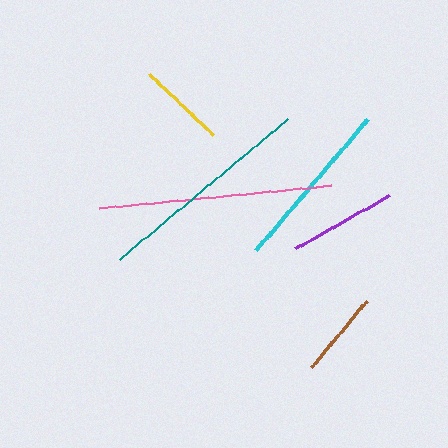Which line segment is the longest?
The pink line is the longest at approximately 233 pixels.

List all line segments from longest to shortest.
From longest to shortest: pink, teal, cyan, purple, yellow, brown.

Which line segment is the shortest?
The brown line is the shortest at approximately 86 pixels.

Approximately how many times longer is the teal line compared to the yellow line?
The teal line is approximately 2.5 times the length of the yellow line.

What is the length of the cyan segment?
The cyan segment is approximately 173 pixels long.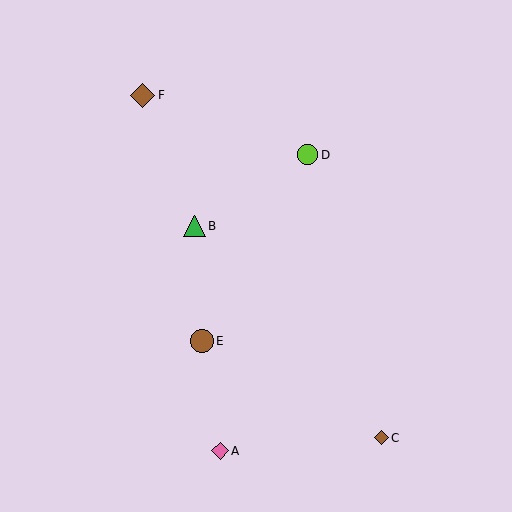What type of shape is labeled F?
Shape F is a brown diamond.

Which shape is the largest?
The brown diamond (labeled F) is the largest.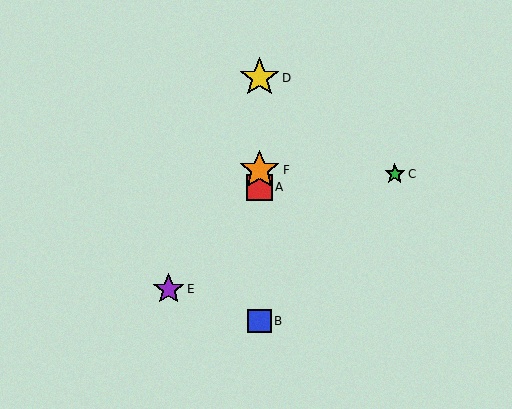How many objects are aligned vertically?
4 objects (A, B, D, F) are aligned vertically.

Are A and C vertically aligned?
No, A is at x≈260 and C is at x≈395.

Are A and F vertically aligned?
Yes, both are at x≈260.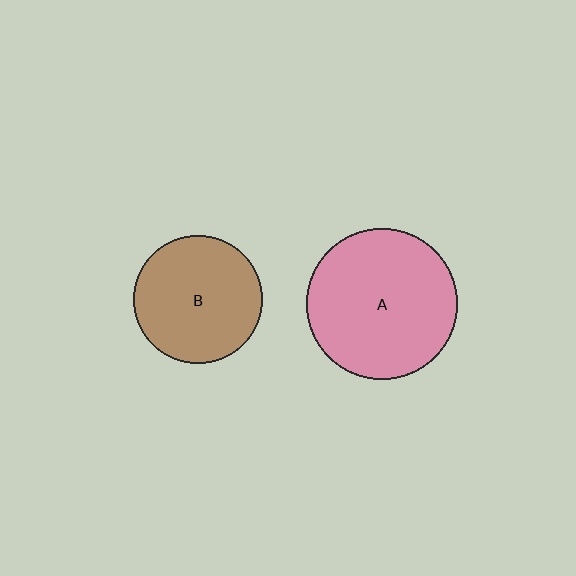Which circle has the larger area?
Circle A (pink).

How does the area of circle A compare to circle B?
Approximately 1.4 times.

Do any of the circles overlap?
No, none of the circles overlap.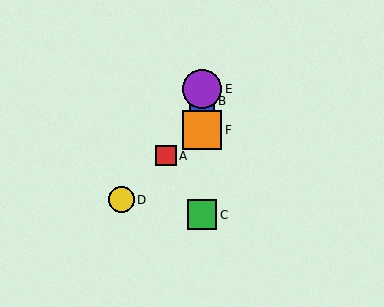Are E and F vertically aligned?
Yes, both are at x≈202.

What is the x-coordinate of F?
Object F is at x≈202.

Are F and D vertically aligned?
No, F is at x≈202 and D is at x≈121.